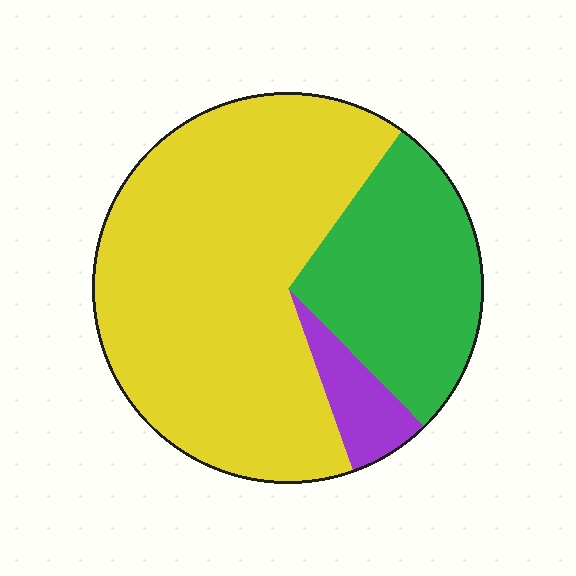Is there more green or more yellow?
Yellow.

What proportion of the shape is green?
Green covers around 30% of the shape.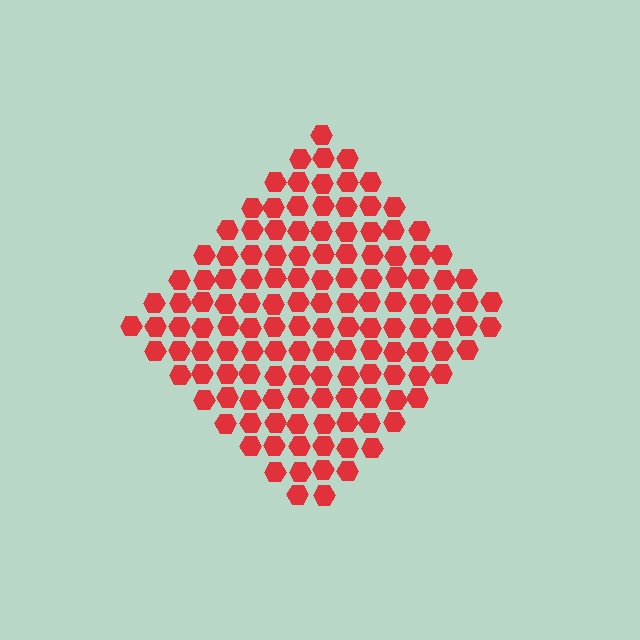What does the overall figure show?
The overall figure shows a diamond.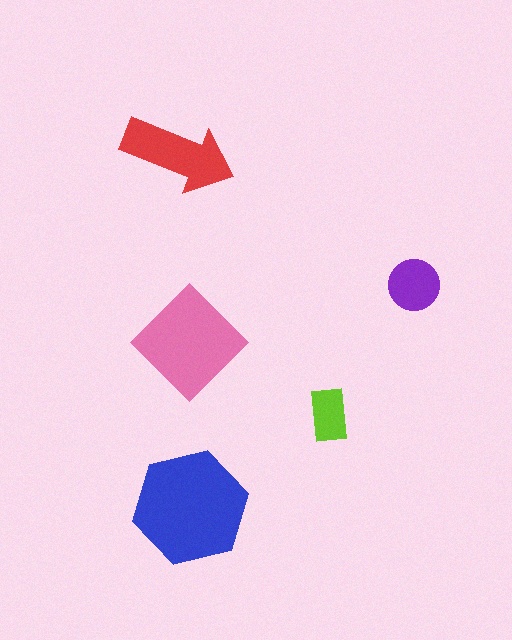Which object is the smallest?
The lime rectangle.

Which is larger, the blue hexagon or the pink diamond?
The blue hexagon.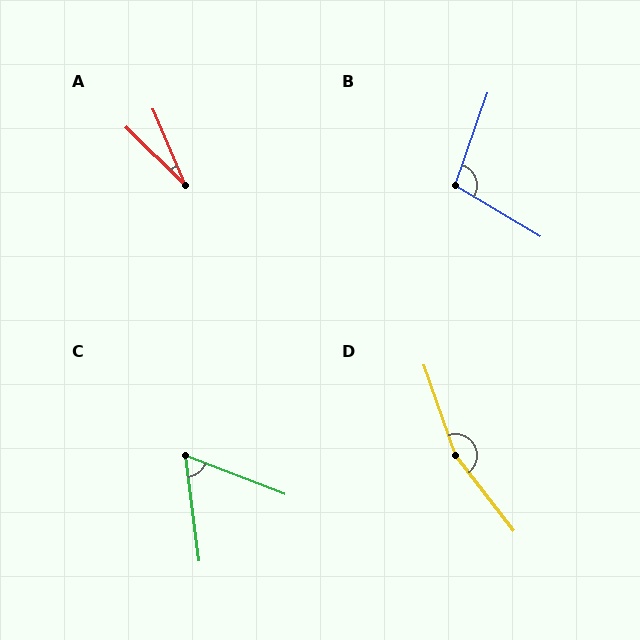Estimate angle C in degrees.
Approximately 62 degrees.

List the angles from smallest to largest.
A (22°), C (62°), B (101°), D (162°).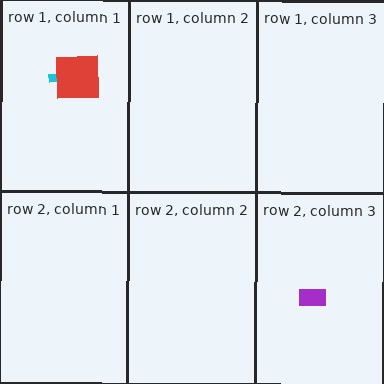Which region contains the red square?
The row 1, column 1 region.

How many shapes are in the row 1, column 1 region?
2.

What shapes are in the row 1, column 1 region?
The cyan cross, the red square.